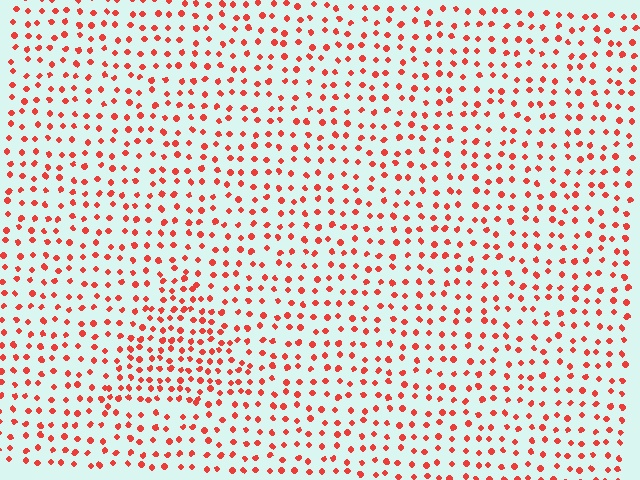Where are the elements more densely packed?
The elements are more densely packed inside the triangle boundary.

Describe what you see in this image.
The image contains small red elements arranged at two different densities. A triangle-shaped region is visible where the elements are more densely packed than the surrounding area.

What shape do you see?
I see a triangle.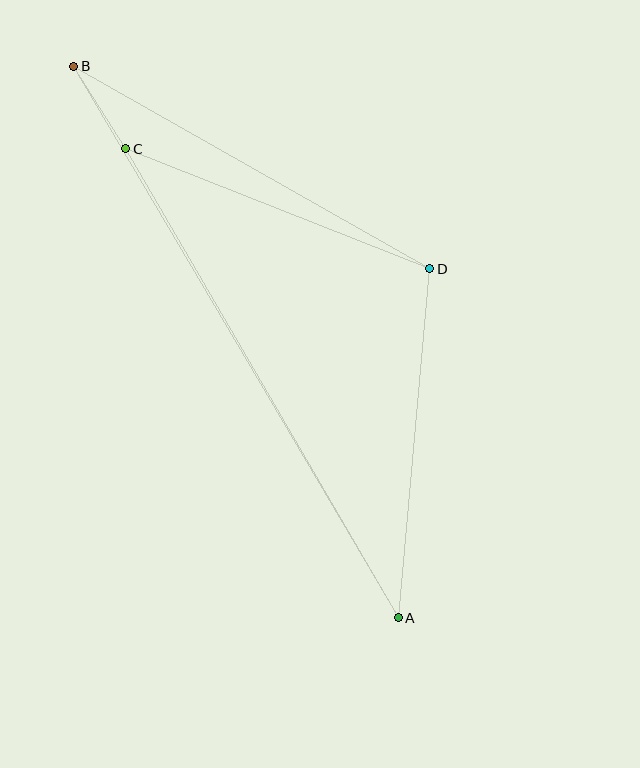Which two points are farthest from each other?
Points A and B are farthest from each other.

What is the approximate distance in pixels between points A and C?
The distance between A and C is approximately 543 pixels.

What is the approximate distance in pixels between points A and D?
The distance between A and D is approximately 350 pixels.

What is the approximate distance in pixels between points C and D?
The distance between C and D is approximately 327 pixels.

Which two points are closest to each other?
Points B and C are closest to each other.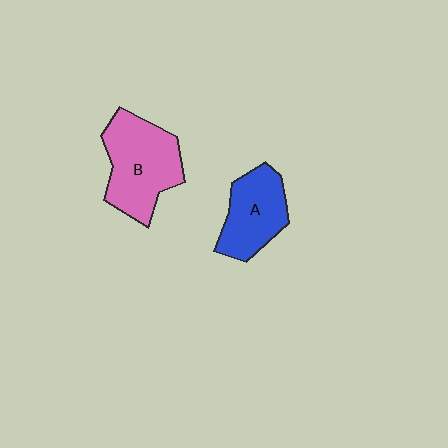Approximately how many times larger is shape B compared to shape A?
Approximately 1.4 times.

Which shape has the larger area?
Shape B (pink).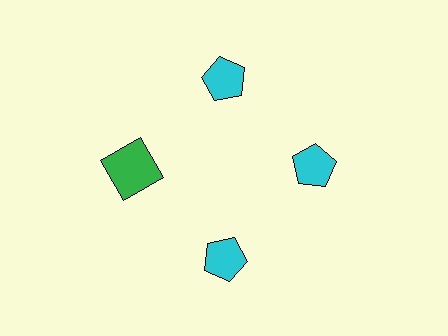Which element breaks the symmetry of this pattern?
The green square at roughly the 9 o'clock position breaks the symmetry. All other shapes are cyan pentagons.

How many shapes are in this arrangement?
There are 4 shapes arranged in a ring pattern.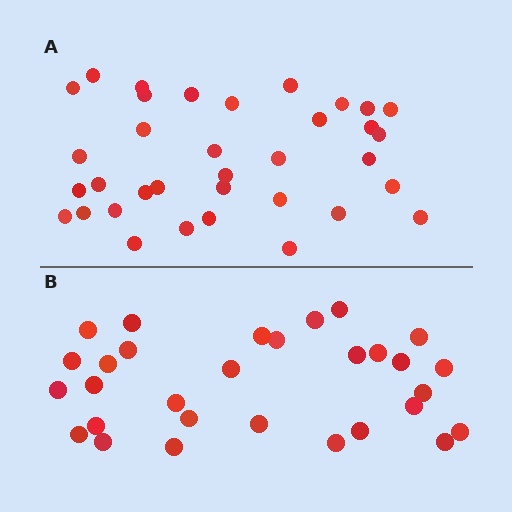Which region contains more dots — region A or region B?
Region A (the top region) has more dots.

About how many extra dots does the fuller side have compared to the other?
Region A has about 5 more dots than region B.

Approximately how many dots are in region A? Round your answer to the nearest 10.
About 40 dots. (The exact count is 35, which rounds to 40.)